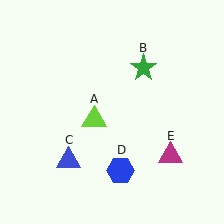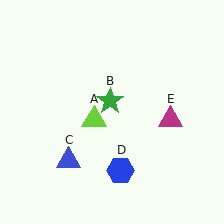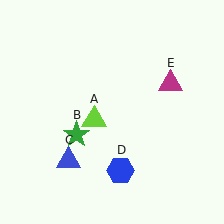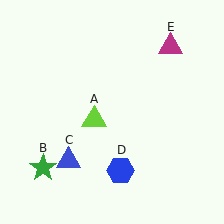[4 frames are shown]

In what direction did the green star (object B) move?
The green star (object B) moved down and to the left.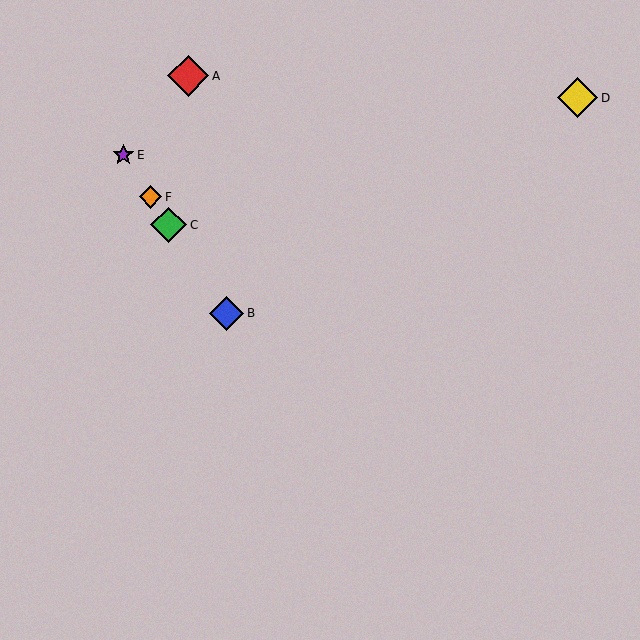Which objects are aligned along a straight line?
Objects B, C, E, F are aligned along a straight line.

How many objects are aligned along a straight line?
4 objects (B, C, E, F) are aligned along a straight line.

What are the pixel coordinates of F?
Object F is at (150, 197).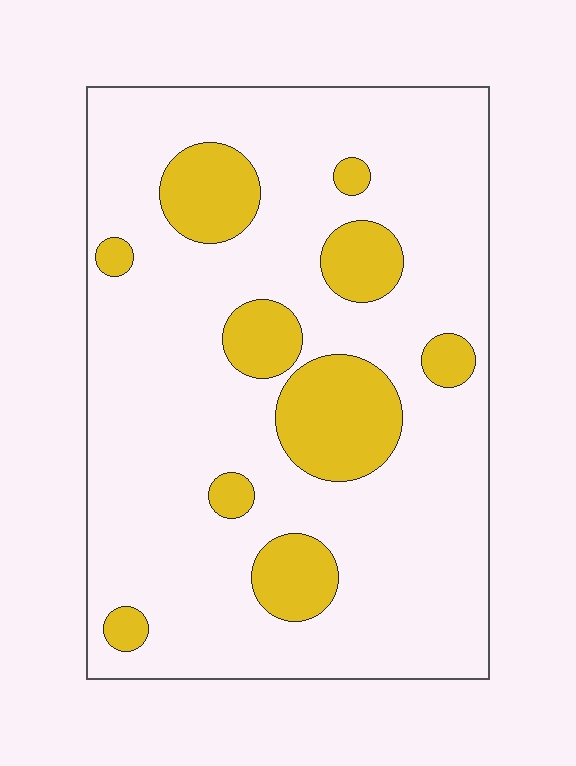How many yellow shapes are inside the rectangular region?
10.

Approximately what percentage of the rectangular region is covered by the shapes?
Approximately 20%.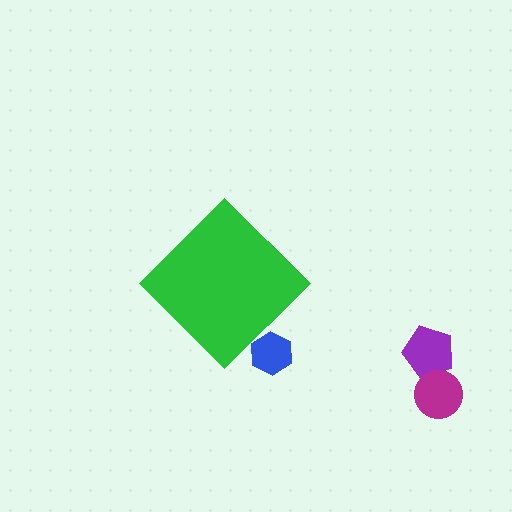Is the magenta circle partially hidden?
No, the magenta circle is fully visible.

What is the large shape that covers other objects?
A green diamond.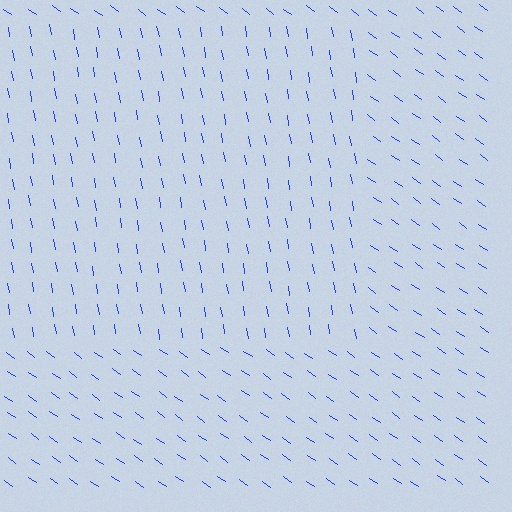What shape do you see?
I see a rectangle.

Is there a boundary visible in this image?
Yes, there is a texture boundary formed by a change in line orientation.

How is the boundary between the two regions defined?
The boundary is defined purely by a change in line orientation (approximately 45 degrees difference). All lines are the same color and thickness.